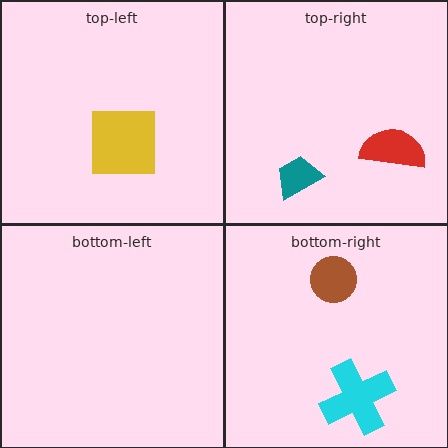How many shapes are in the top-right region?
2.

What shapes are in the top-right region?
The red semicircle, the teal trapezoid.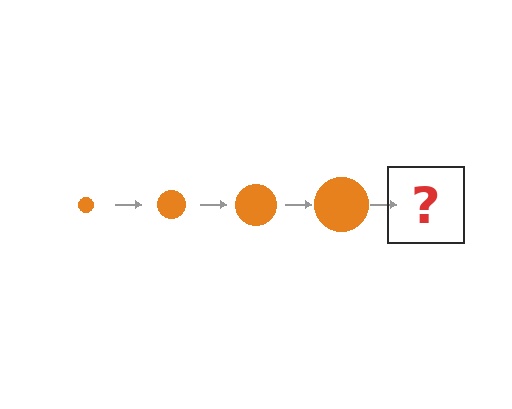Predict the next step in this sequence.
The next step is an orange circle, larger than the previous one.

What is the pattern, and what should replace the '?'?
The pattern is that the circle gets progressively larger each step. The '?' should be an orange circle, larger than the previous one.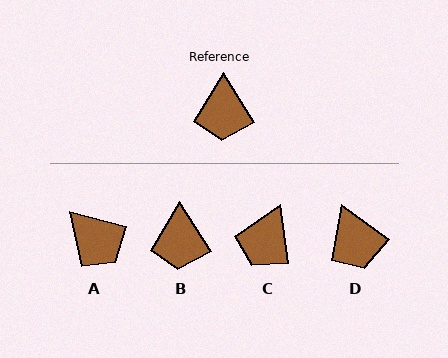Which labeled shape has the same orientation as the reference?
B.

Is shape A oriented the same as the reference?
No, it is off by about 44 degrees.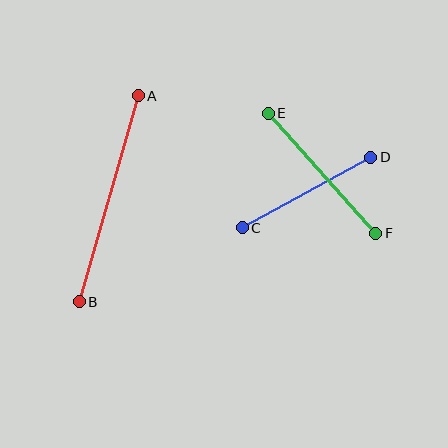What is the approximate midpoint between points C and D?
The midpoint is at approximately (306, 193) pixels.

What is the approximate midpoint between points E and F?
The midpoint is at approximately (322, 173) pixels.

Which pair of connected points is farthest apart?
Points A and B are farthest apart.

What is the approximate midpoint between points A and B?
The midpoint is at approximately (109, 199) pixels.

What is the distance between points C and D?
The distance is approximately 146 pixels.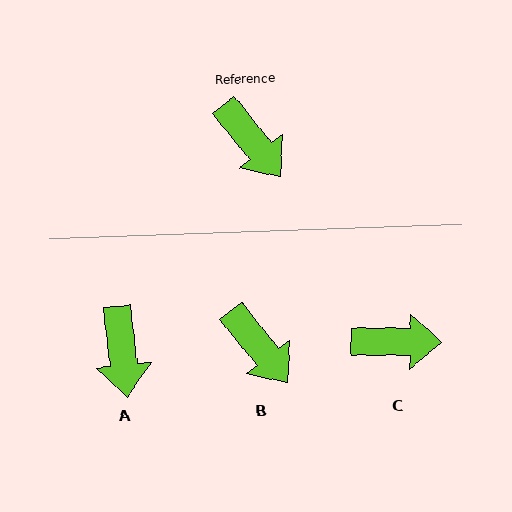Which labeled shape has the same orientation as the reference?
B.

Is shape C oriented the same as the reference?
No, it is off by about 51 degrees.